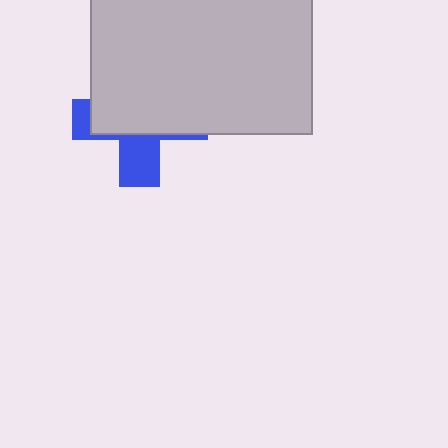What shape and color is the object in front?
The object in front is a light gray rectangle.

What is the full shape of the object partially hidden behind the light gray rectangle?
The partially hidden object is a blue cross.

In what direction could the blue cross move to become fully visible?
The blue cross could move down. That would shift it out from behind the light gray rectangle entirely.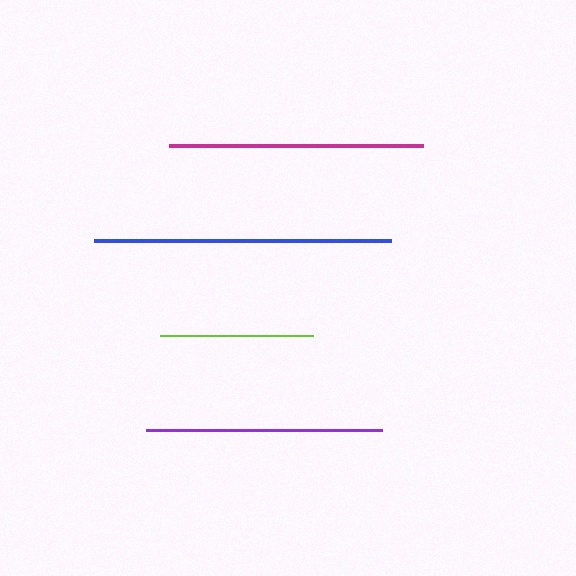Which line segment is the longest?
The blue line is the longest at approximately 297 pixels.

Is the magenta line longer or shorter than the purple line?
The magenta line is longer than the purple line.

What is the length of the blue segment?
The blue segment is approximately 297 pixels long.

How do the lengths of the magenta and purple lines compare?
The magenta and purple lines are approximately the same length.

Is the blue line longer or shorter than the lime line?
The blue line is longer than the lime line.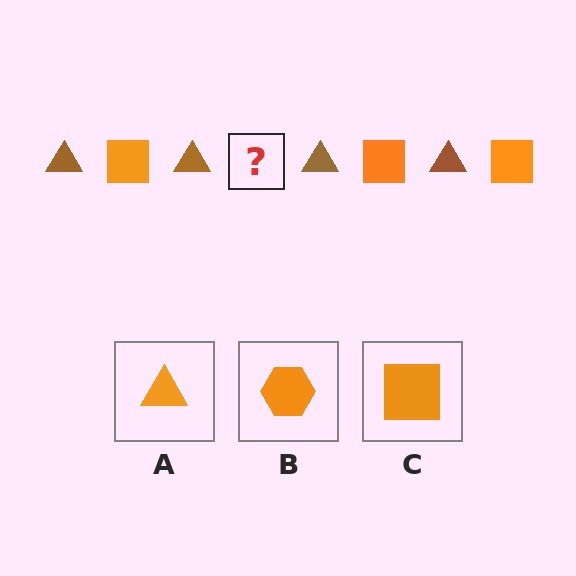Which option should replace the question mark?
Option C.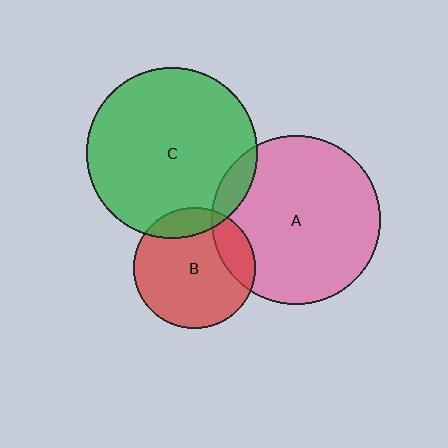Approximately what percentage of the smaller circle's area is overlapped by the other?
Approximately 15%.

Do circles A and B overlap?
Yes.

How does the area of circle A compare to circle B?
Approximately 1.9 times.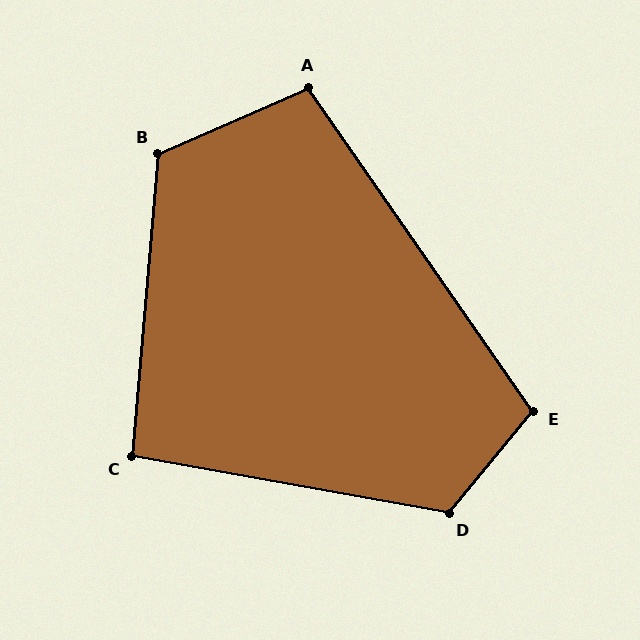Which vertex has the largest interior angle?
D, at approximately 120 degrees.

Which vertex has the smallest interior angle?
C, at approximately 95 degrees.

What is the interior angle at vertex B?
Approximately 118 degrees (obtuse).